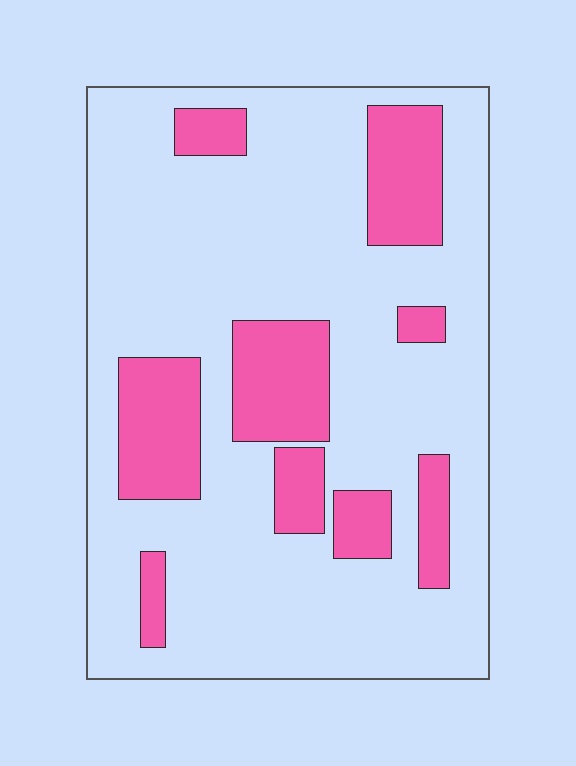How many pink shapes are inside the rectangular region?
9.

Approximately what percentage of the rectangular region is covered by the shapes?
Approximately 25%.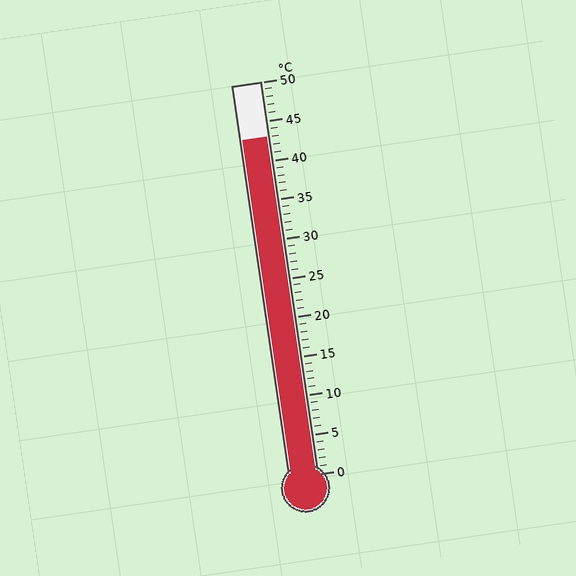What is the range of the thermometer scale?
The thermometer scale ranges from 0°C to 50°C.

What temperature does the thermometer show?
The thermometer shows approximately 43°C.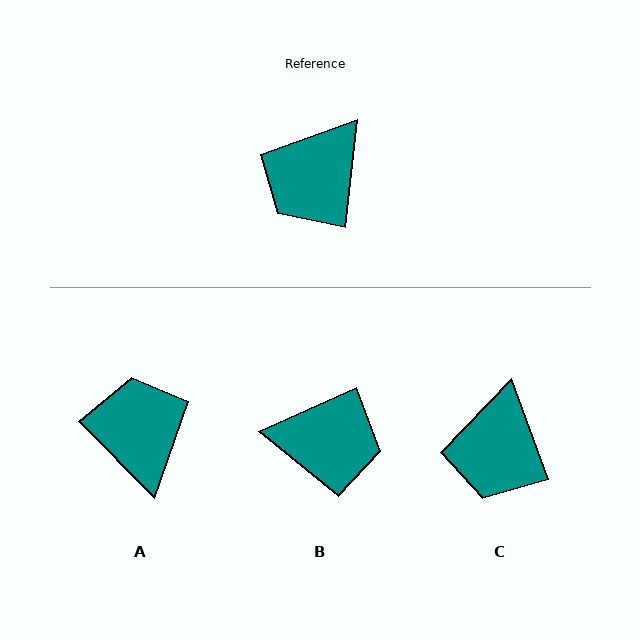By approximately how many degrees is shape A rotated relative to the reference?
Approximately 129 degrees clockwise.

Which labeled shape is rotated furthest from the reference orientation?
A, about 129 degrees away.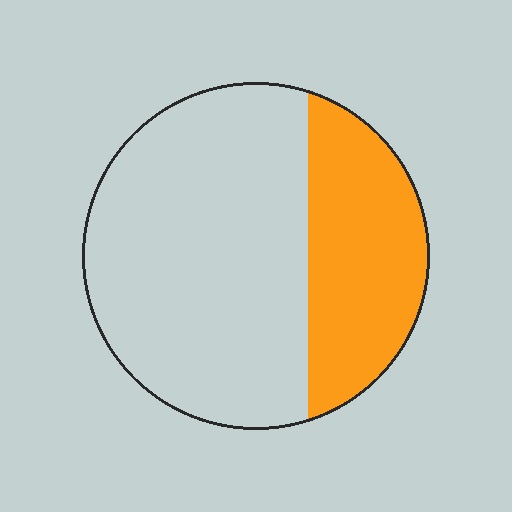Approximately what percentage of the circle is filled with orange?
Approximately 30%.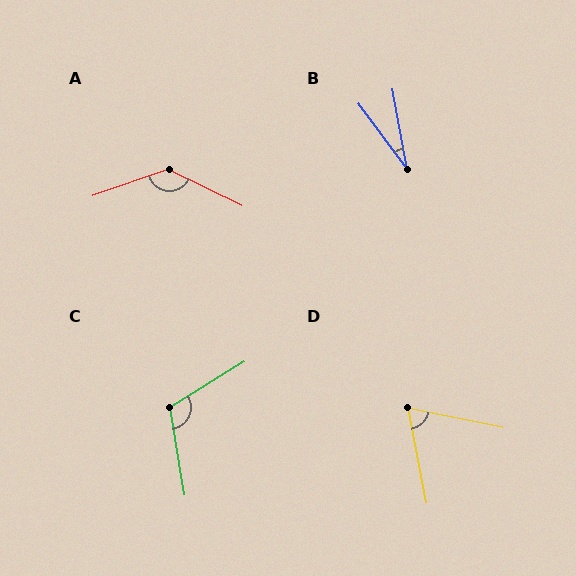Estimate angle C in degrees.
Approximately 112 degrees.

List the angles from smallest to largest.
B (26°), D (67°), C (112°), A (135°).